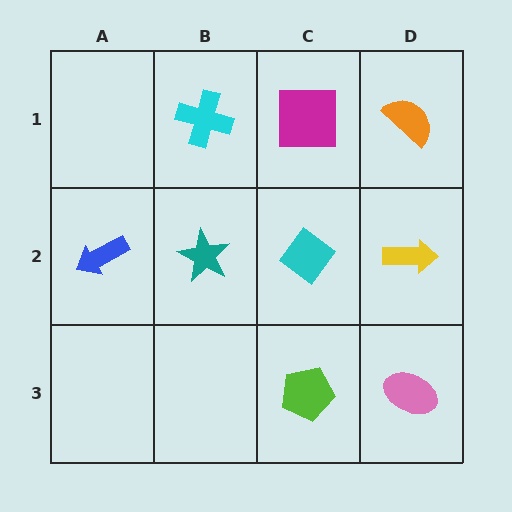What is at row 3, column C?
A lime pentagon.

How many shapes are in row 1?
3 shapes.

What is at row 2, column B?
A teal star.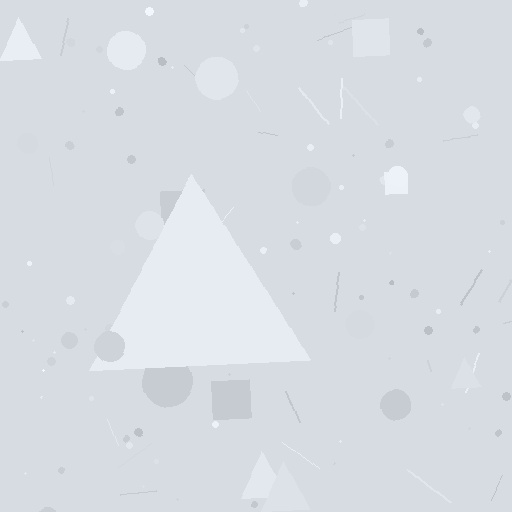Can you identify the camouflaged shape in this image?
The camouflaged shape is a triangle.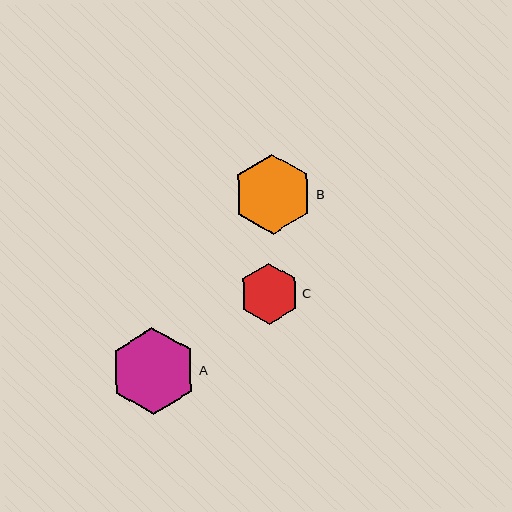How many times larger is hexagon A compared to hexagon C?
Hexagon A is approximately 1.4 times the size of hexagon C.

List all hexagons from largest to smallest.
From largest to smallest: A, B, C.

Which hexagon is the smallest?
Hexagon C is the smallest with a size of approximately 60 pixels.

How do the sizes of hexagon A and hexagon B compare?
Hexagon A and hexagon B are approximately the same size.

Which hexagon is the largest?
Hexagon A is the largest with a size of approximately 87 pixels.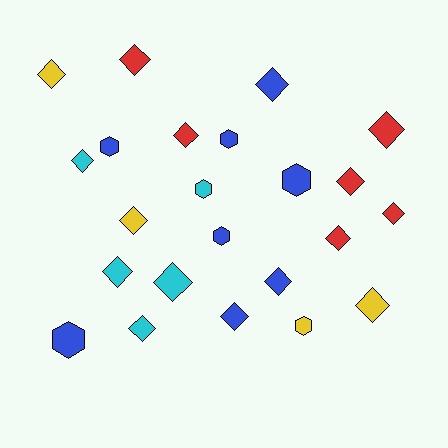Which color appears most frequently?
Blue, with 8 objects.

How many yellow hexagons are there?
There is 1 yellow hexagon.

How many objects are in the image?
There are 23 objects.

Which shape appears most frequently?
Diamond, with 16 objects.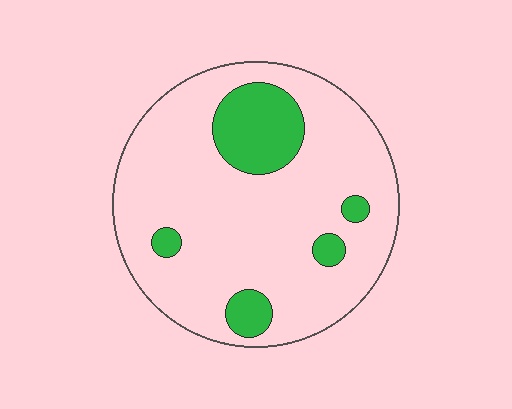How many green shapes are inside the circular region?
5.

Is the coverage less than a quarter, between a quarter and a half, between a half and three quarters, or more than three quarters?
Less than a quarter.